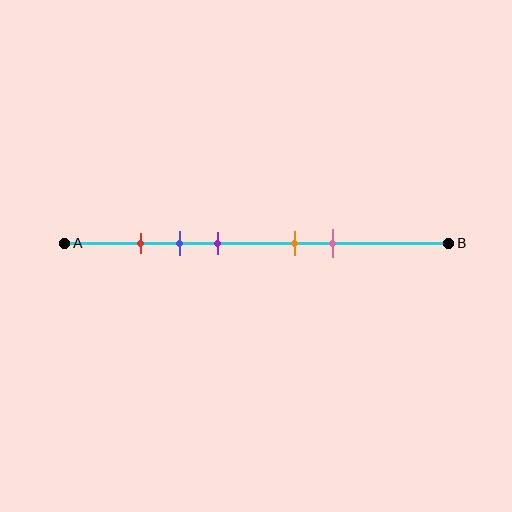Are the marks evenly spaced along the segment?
No, the marks are not evenly spaced.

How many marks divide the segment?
There are 5 marks dividing the segment.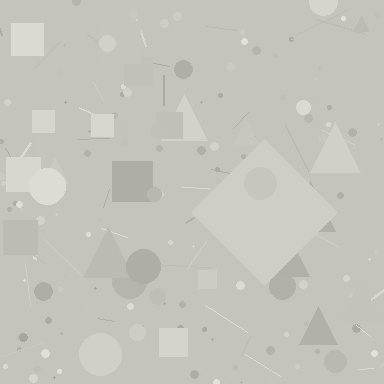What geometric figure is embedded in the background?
A diamond is embedded in the background.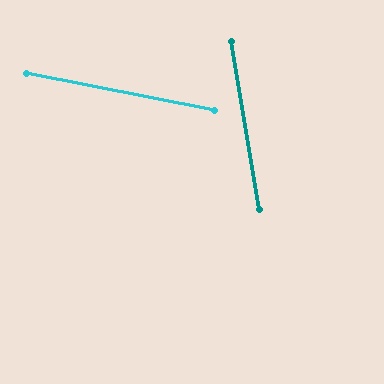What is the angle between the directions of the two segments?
Approximately 70 degrees.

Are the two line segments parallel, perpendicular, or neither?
Neither parallel nor perpendicular — they differ by about 70°.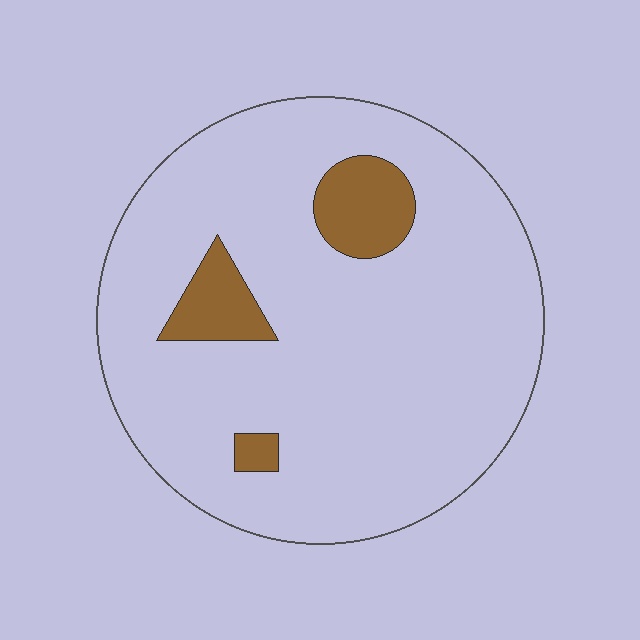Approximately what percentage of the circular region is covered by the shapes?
Approximately 10%.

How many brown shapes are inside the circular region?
3.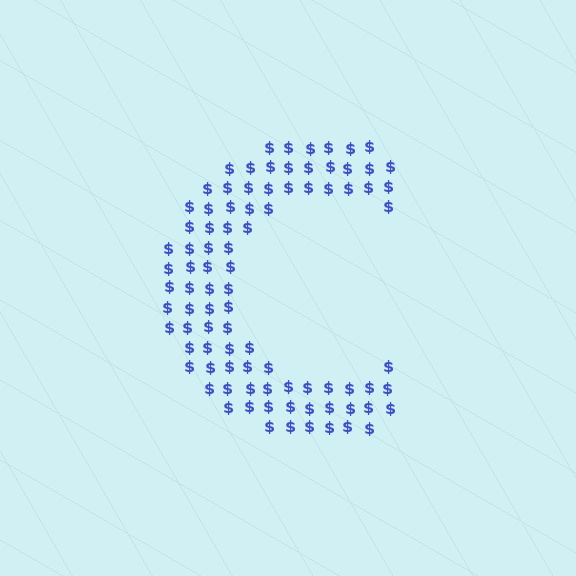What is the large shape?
The large shape is the letter C.